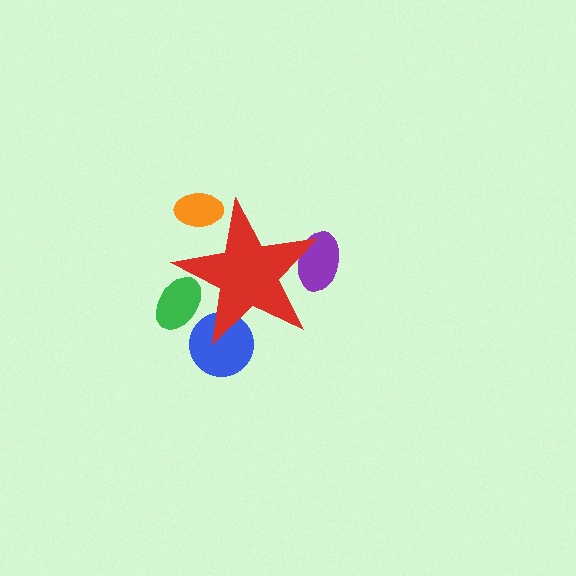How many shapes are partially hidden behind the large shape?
4 shapes are partially hidden.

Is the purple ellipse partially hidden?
Yes, the purple ellipse is partially hidden behind the red star.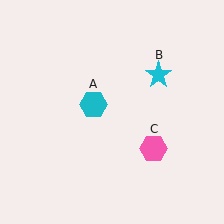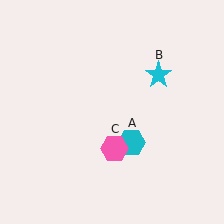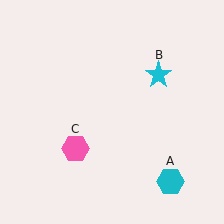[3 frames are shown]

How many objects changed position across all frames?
2 objects changed position: cyan hexagon (object A), pink hexagon (object C).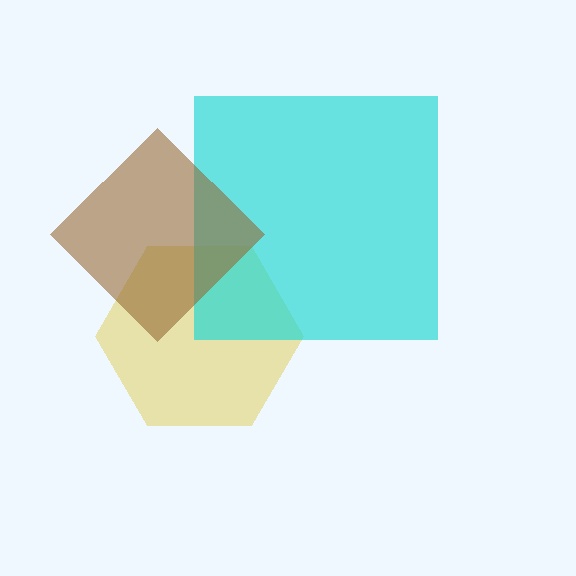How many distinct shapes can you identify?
There are 3 distinct shapes: a yellow hexagon, a cyan square, a brown diamond.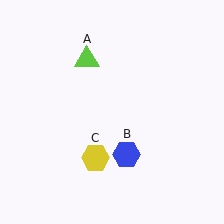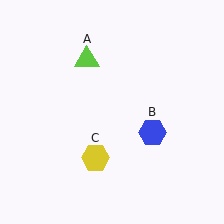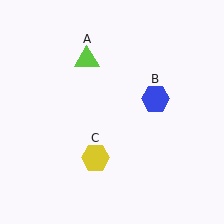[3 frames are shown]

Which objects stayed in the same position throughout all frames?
Lime triangle (object A) and yellow hexagon (object C) remained stationary.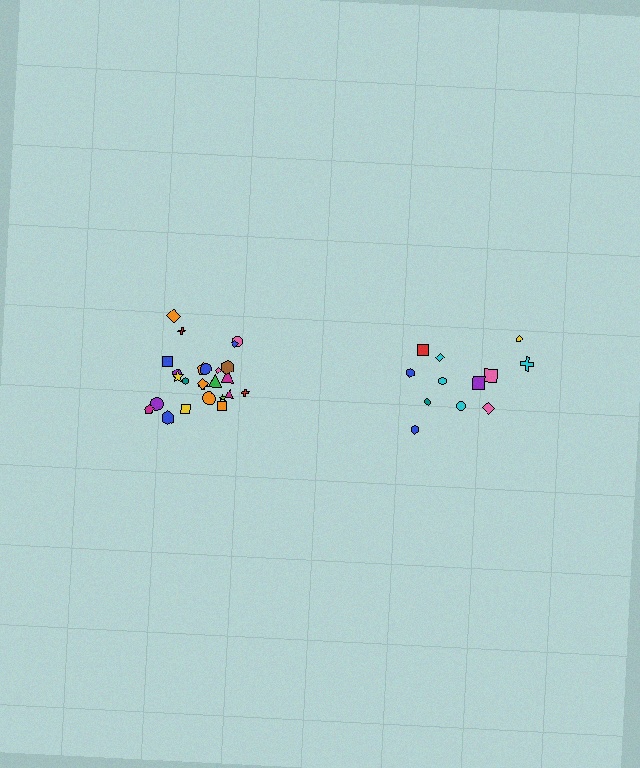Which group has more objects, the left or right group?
The left group.